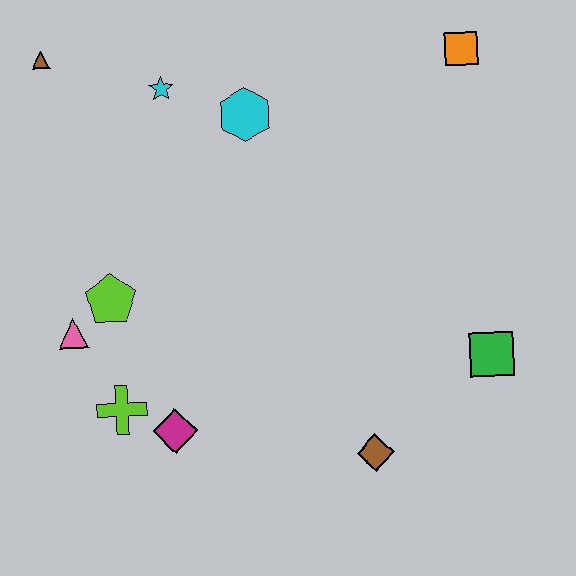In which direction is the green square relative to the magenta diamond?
The green square is to the right of the magenta diamond.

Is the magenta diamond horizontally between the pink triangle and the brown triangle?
No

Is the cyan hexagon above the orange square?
No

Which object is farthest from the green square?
The brown triangle is farthest from the green square.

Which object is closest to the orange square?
The cyan hexagon is closest to the orange square.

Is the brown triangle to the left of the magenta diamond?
Yes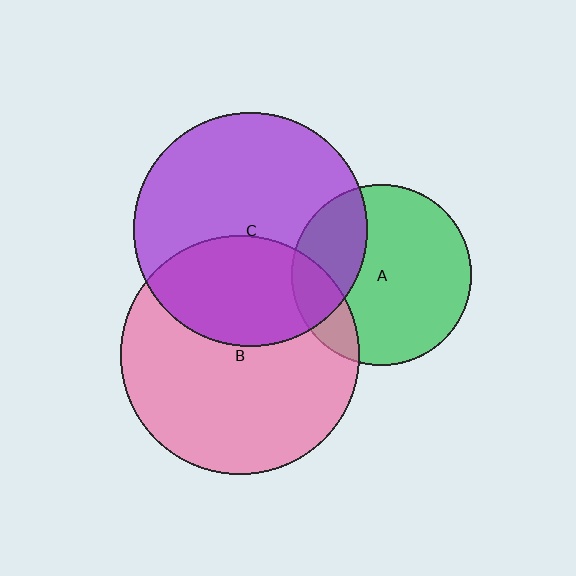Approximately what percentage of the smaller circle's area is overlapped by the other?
Approximately 35%.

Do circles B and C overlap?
Yes.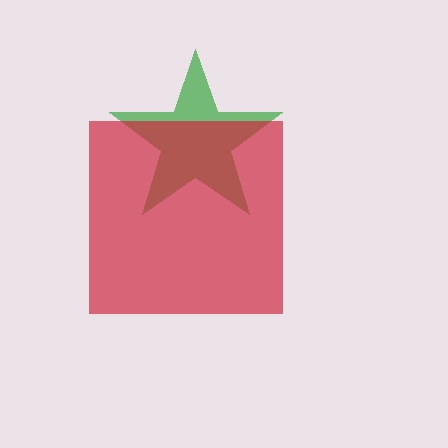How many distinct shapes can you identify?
There are 2 distinct shapes: a green star, a red square.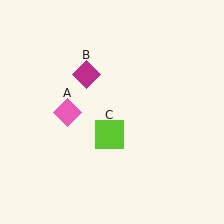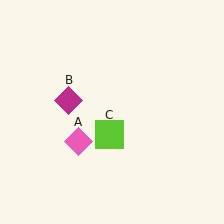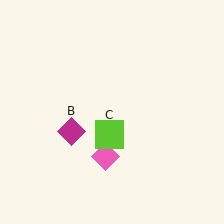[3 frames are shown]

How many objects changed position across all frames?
2 objects changed position: pink diamond (object A), magenta diamond (object B).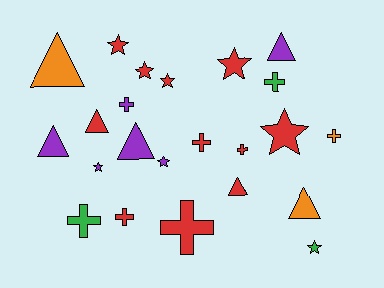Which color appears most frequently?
Red, with 11 objects.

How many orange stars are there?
There are no orange stars.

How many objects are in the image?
There are 23 objects.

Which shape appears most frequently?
Cross, with 8 objects.